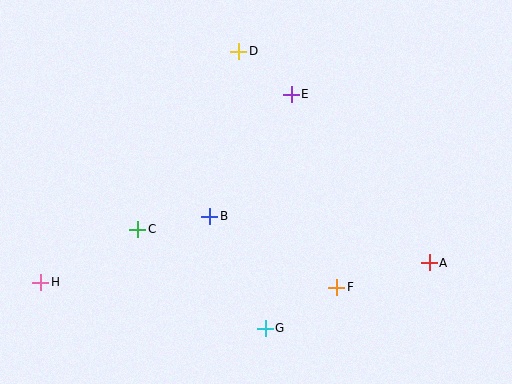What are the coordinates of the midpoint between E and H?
The midpoint between E and H is at (166, 188).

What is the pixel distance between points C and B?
The distance between C and B is 73 pixels.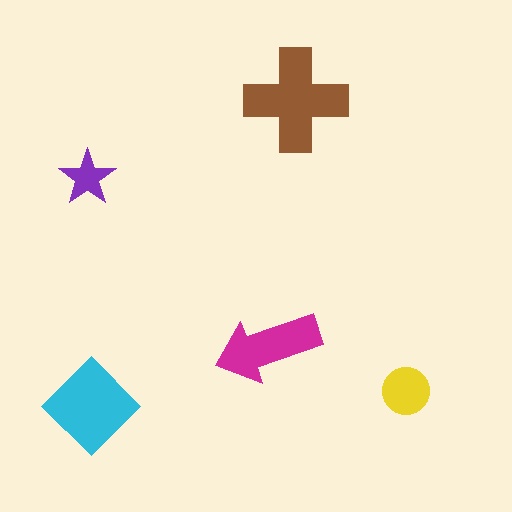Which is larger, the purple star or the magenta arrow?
The magenta arrow.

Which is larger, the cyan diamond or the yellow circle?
The cyan diamond.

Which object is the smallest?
The purple star.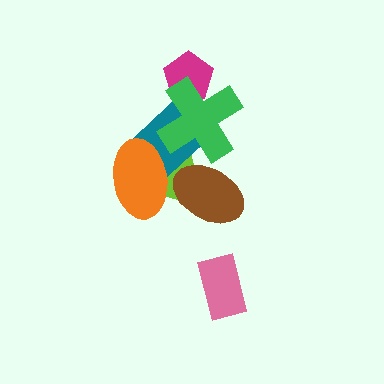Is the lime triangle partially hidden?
Yes, it is partially covered by another shape.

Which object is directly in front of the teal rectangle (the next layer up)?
The green cross is directly in front of the teal rectangle.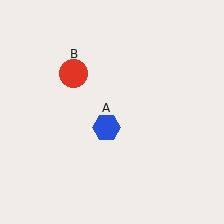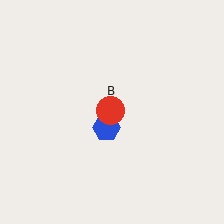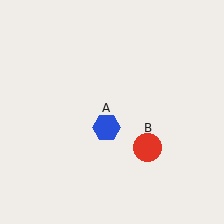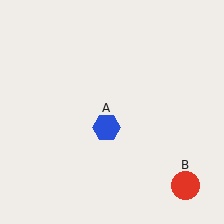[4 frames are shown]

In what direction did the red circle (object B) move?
The red circle (object B) moved down and to the right.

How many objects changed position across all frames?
1 object changed position: red circle (object B).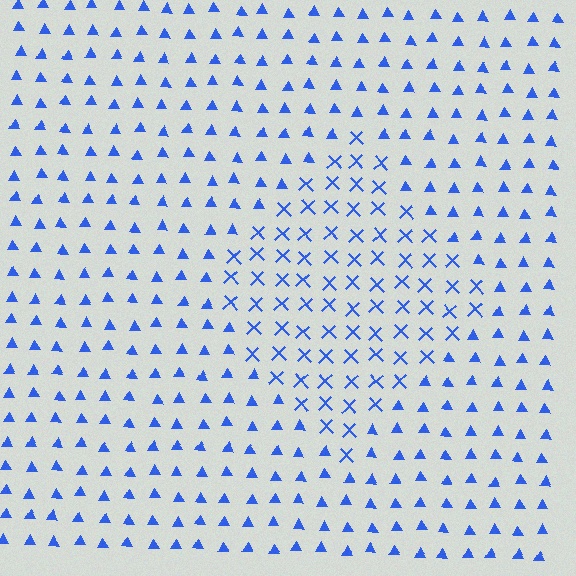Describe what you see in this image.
The image is filled with small blue elements arranged in a uniform grid. A diamond-shaped region contains X marks, while the surrounding area contains triangles. The boundary is defined purely by the change in element shape.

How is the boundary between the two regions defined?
The boundary is defined by a change in element shape: X marks inside vs. triangles outside. All elements share the same color and spacing.